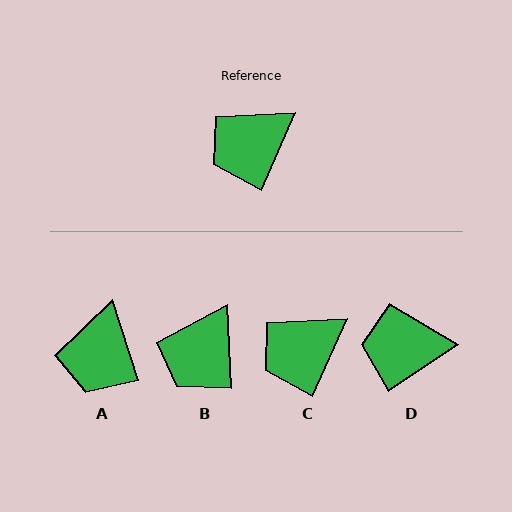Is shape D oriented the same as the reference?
No, it is off by about 32 degrees.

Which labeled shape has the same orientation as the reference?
C.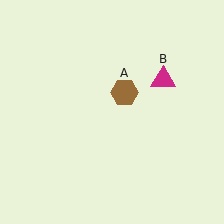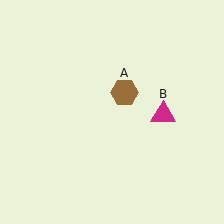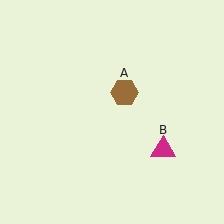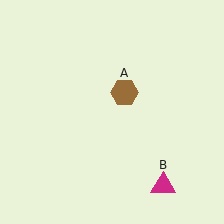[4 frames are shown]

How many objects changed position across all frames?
1 object changed position: magenta triangle (object B).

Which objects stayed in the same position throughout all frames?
Brown hexagon (object A) remained stationary.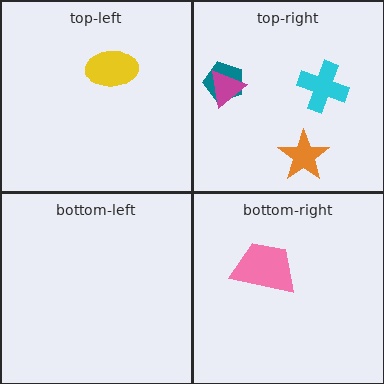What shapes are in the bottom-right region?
The pink trapezoid.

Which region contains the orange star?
The top-right region.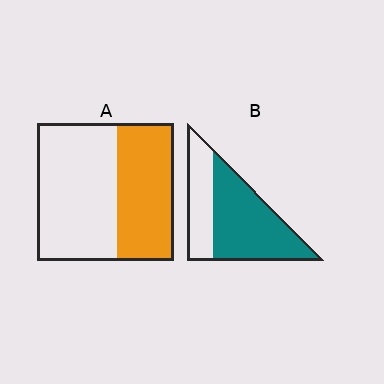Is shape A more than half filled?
No.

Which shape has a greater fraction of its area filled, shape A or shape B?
Shape B.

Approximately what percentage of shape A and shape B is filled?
A is approximately 40% and B is approximately 65%.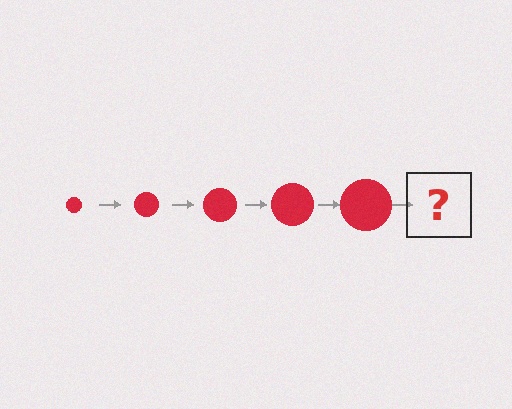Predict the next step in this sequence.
The next step is a red circle, larger than the previous one.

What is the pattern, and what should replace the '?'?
The pattern is that the circle gets progressively larger each step. The '?' should be a red circle, larger than the previous one.